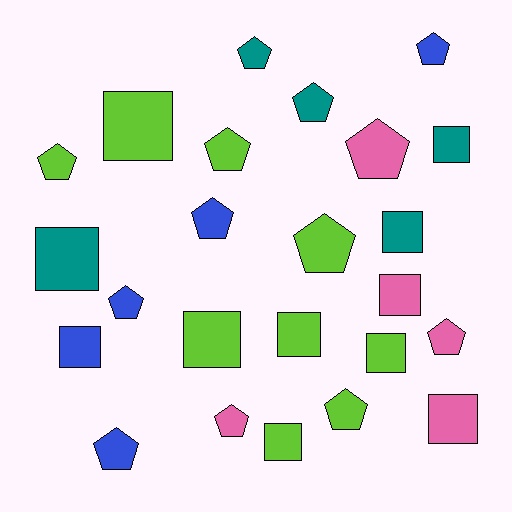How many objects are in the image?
There are 24 objects.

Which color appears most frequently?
Lime, with 9 objects.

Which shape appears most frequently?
Pentagon, with 13 objects.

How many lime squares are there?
There are 5 lime squares.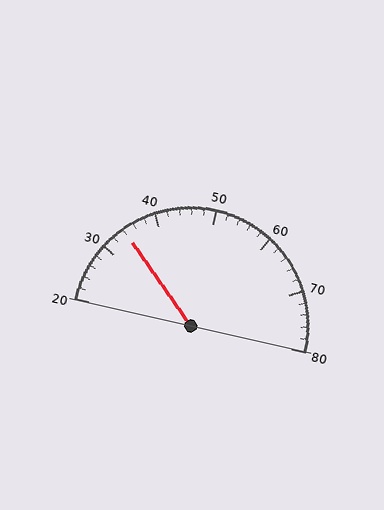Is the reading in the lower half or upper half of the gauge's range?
The reading is in the lower half of the range (20 to 80).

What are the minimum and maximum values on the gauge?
The gauge ranges from 20 to 80.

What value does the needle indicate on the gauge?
The needle indicates approximately 34.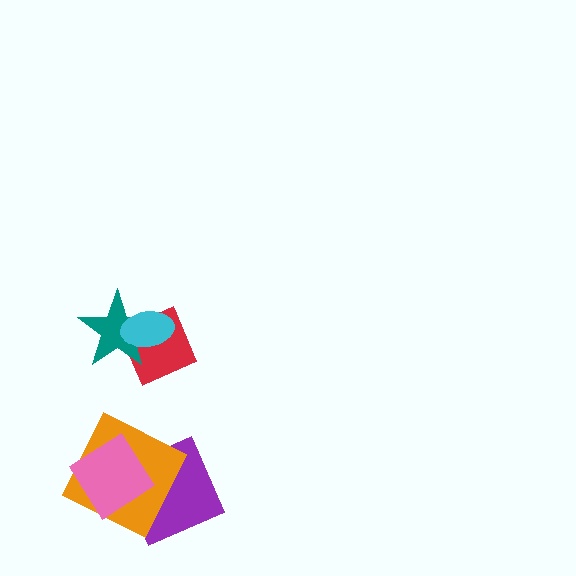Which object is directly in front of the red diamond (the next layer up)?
The teal star is directly in front of the red diamond.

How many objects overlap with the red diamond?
2 objects overlap with the red diamond.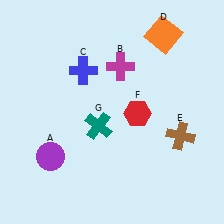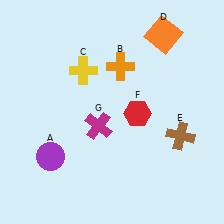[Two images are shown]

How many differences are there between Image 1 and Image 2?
There are 3 differences between the two images.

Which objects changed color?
B changed from magenta to orange. C changed from blue to yellow. G changed from teal to magenta.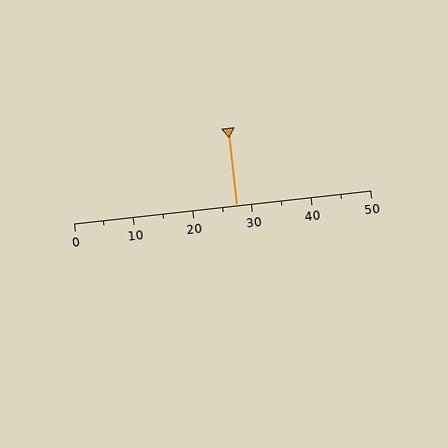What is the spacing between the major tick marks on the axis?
The major ticks are spaced 10 apart.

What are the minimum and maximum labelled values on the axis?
The axis runs from 0 to 50.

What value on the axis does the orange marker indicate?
The marker indicates approximately 27.5.